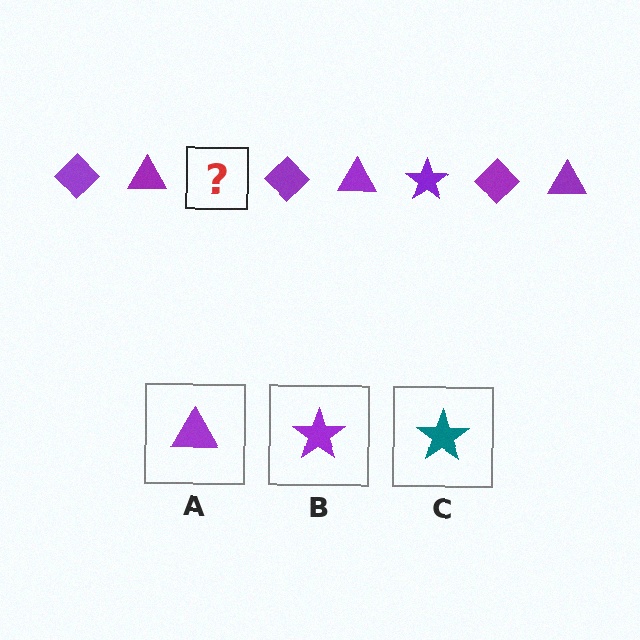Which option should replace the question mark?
Option B.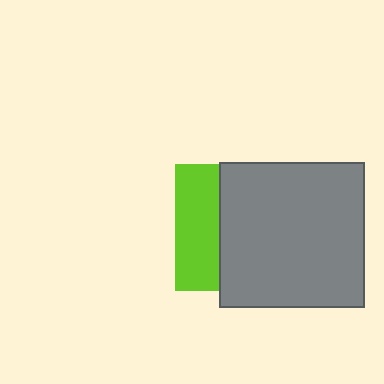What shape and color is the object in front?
The object in front is a gray square.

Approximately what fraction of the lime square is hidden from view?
Roughly 65% of the lime square is hidden behind the gray square.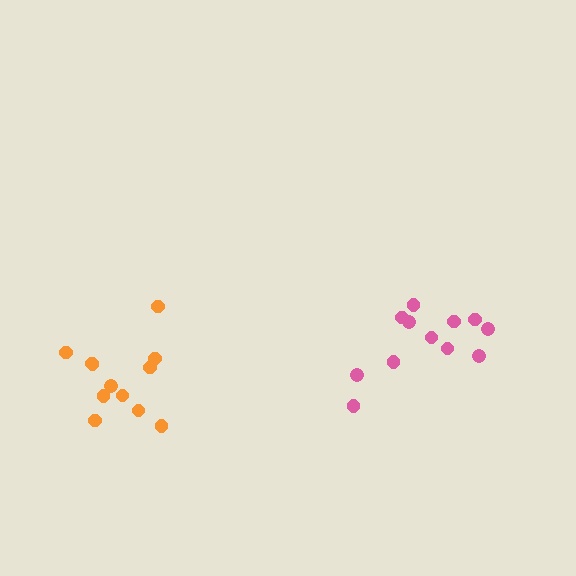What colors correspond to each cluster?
The clusters are colored: orange, pink.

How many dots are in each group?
Group 1: 12 dots, Group 2: 12 dots (24 total).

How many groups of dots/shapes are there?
There are 2 groups.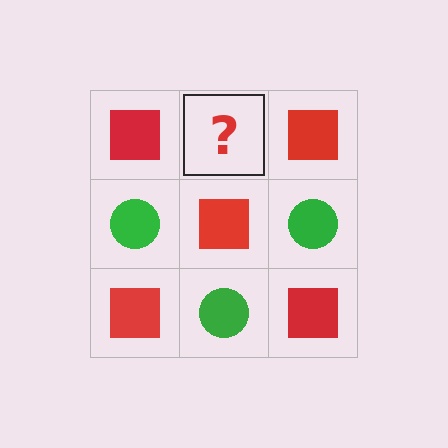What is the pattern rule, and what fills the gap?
The rule is that it alternates red square and green circle in a checkerboard pattern. The gap should be filled with a green circle.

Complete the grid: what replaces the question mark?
The question mark should be replaced with a green circle.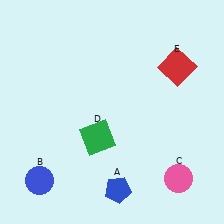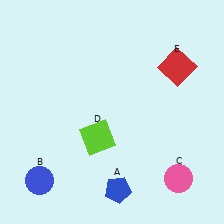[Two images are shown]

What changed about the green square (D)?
In Image 1, D is green. In Image 2, it changed to lime.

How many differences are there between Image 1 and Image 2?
There is 1 difference between the two images.